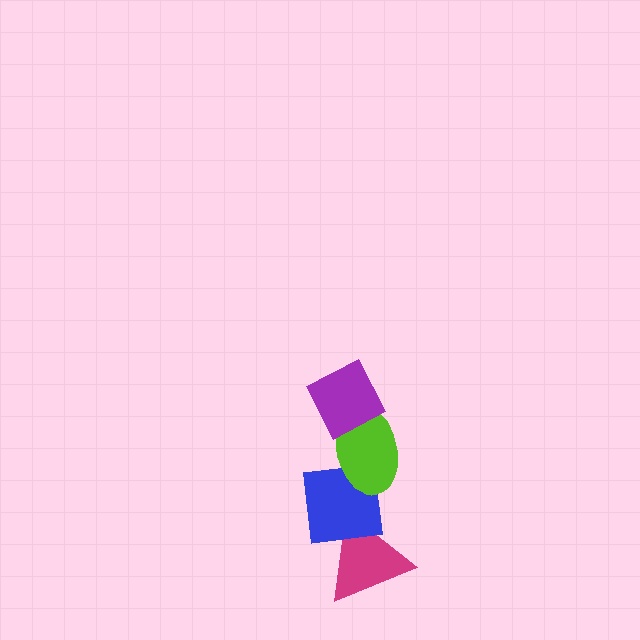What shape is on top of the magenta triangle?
The blue square is on top of the magenta triangle.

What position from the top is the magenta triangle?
The magenta triangle is 4th from the top.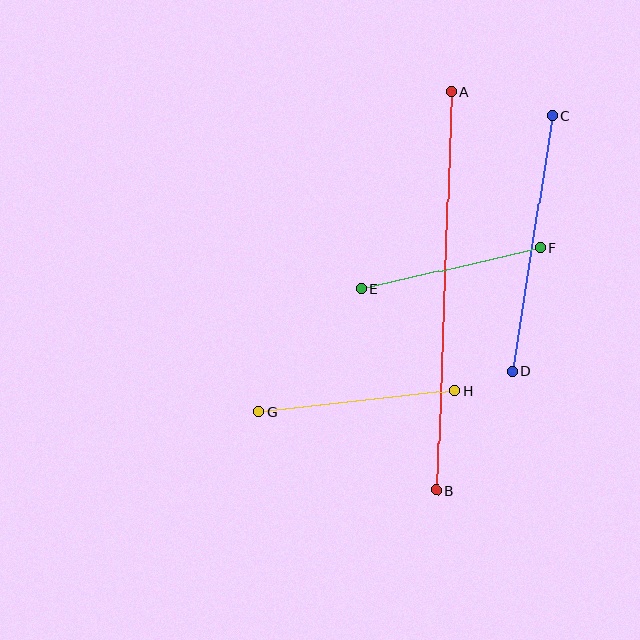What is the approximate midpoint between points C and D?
The midpoint is at approximately (532, 243) pixels.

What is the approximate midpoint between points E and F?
The midpoint is at approximately (451, 268) pixels.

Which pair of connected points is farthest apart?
Points A and B are farthest apart.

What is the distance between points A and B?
The distance is approximately 399 pixels.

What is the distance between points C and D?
The distance is approximately 258 pixels.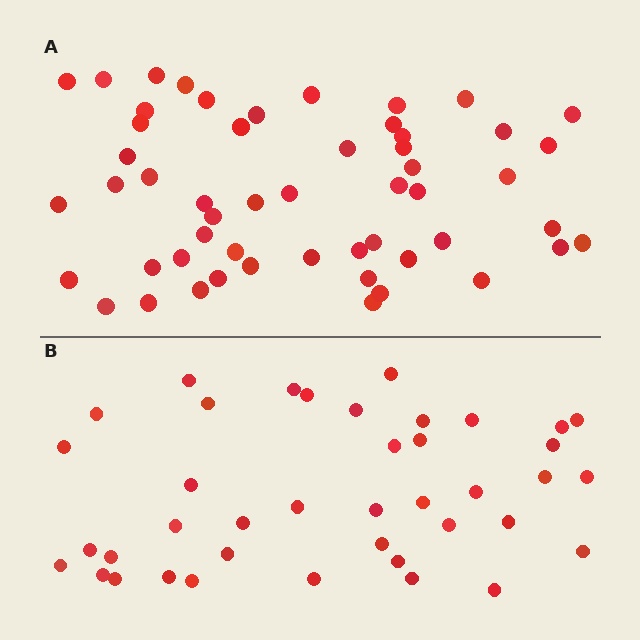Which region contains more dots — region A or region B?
Region A (the top region) has more dots.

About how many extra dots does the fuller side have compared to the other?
Region A has approximately 15 more dots than region B.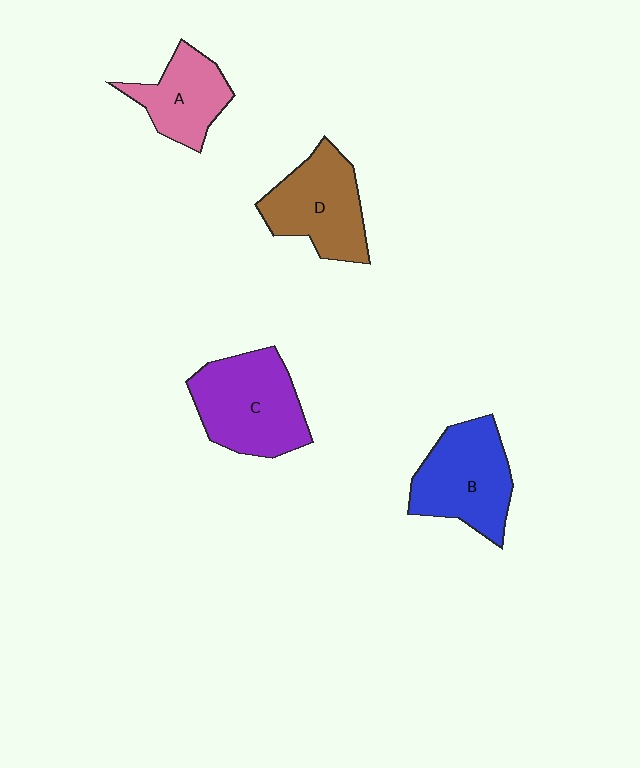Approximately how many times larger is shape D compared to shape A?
Approximately 1.3 times.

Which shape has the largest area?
Shape C (purple).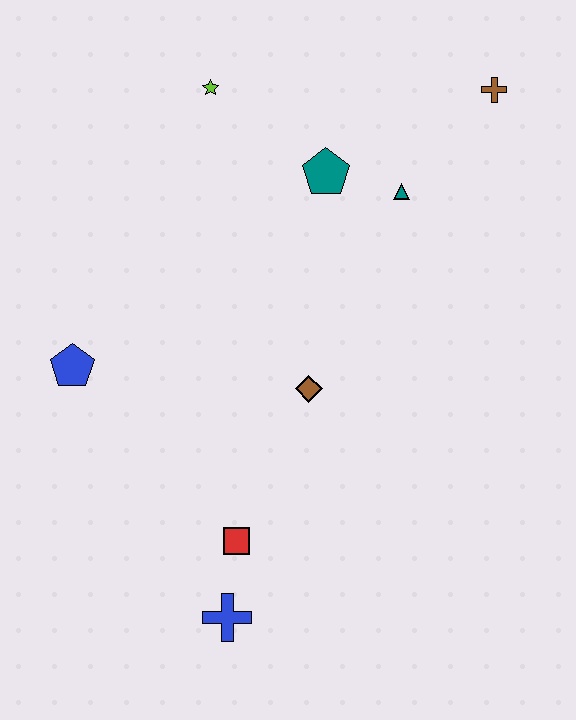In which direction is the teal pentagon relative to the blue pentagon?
The teal pentagon is to the right of the blue pentagon.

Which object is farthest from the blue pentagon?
The brown cross is farthest from the blue pentagon.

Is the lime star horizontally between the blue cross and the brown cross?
No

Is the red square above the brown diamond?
No